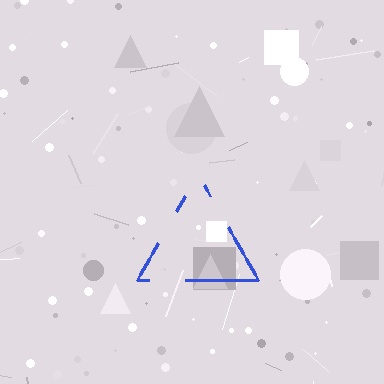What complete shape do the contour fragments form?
The contour fragments form a triangle.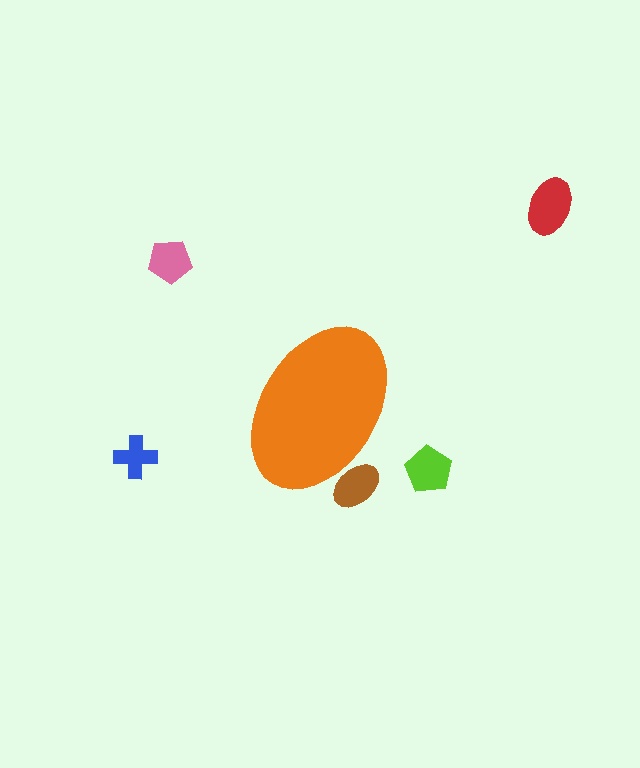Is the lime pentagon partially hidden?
No, the lime pentagon is fully visible.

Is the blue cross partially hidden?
No, the blue cross is fully visible.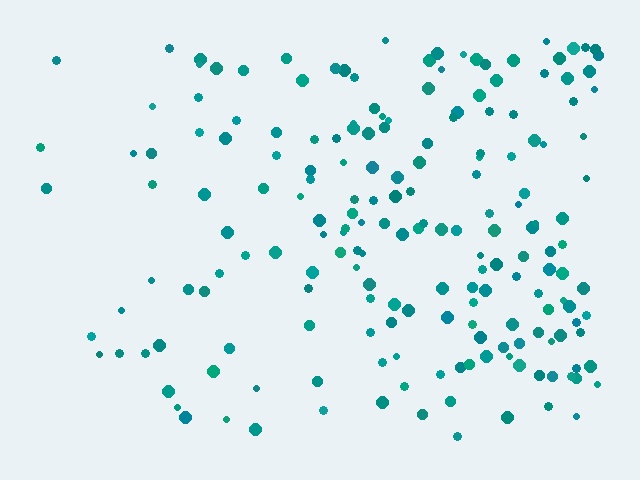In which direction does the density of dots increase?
From left to right, with the right side densest.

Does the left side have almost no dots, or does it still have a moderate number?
Still a moderate number, just noticeably fewer than the right.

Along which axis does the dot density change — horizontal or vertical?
Horizontal.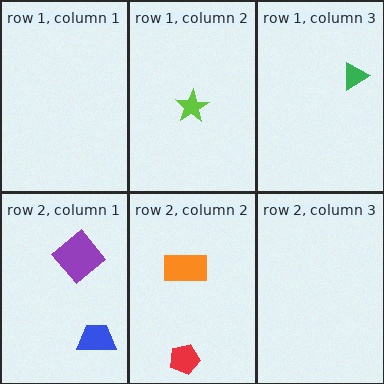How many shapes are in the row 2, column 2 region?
2.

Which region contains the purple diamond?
The row 2, column 1 region.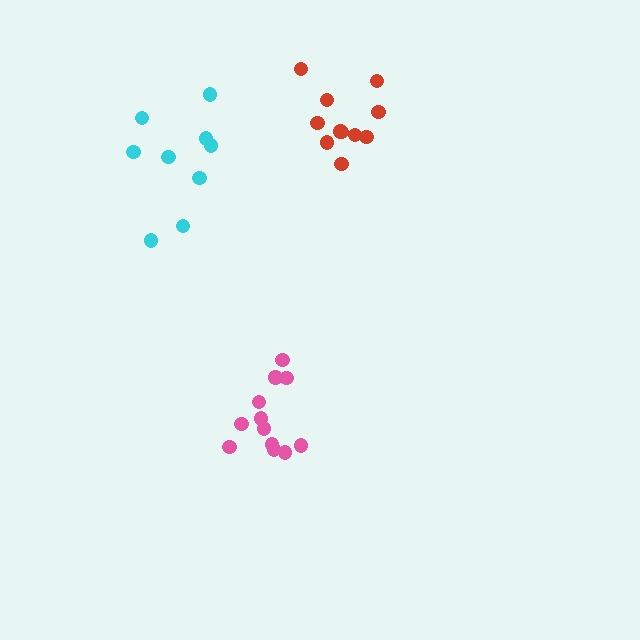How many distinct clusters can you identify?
There are 3 distinct clusters.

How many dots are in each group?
Group 1: 9 dots, Group 2: 11 dots, Group 3: 12 dots (32 total).